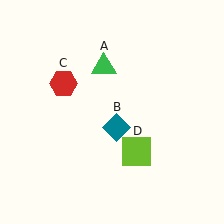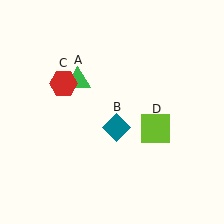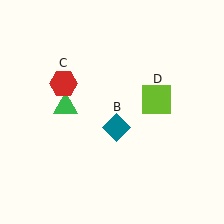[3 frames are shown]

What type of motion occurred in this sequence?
The green triangle (object A), lime square (object D) rotated counterclockwise around the center of the scene.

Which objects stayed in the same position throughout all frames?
Teal diamond (object B) and red hexagon (object C) remained stationary.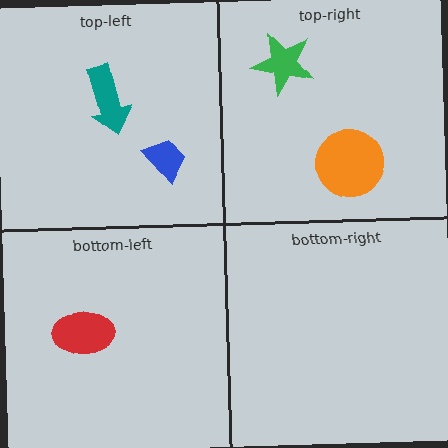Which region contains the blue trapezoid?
The top-left region.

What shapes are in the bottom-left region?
The red ellipse.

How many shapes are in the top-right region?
2.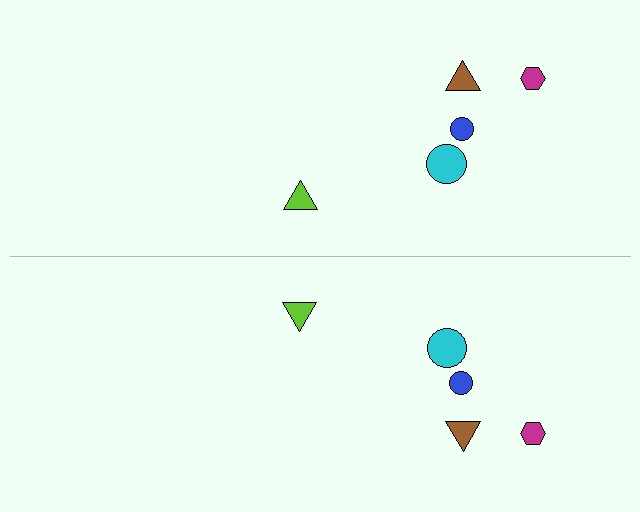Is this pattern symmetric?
Yes, this pattern has bilateral (reflection) symmetry.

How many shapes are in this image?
There are 10 shapes in this image.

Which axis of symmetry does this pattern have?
The pattern has a horizontal axis of symmetry running through the center of the image.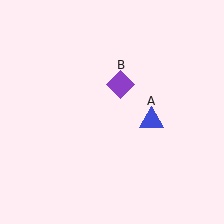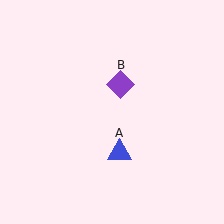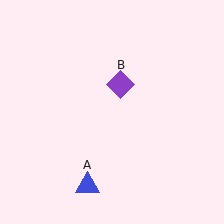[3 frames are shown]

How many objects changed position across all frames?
1 object changed position: blue triangle (object A).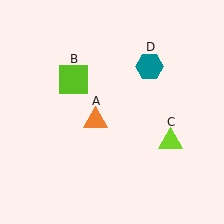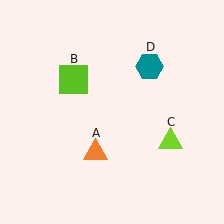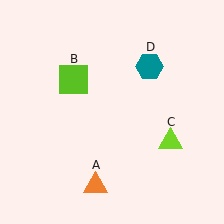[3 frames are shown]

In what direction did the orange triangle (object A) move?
The orange triangle (object A) moved down.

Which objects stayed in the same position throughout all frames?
Lime square (object B) and lime triangle (object C) and teal hexagon (object D) remained stationary.